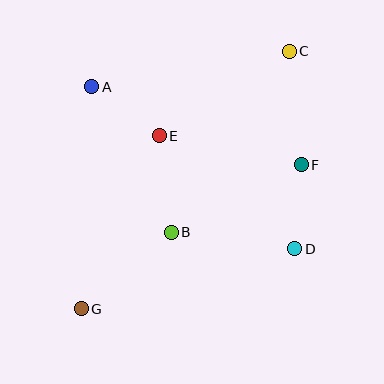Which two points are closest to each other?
Points A and E are closest to each other.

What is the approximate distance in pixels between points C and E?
The distance between C and E is approximately 155 pixels.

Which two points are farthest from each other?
Points C and G are farthest from each other.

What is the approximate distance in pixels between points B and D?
The distance between B and D is approximately 124 pixels.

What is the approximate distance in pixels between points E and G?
The distance between E and G is approximately 190 pixels.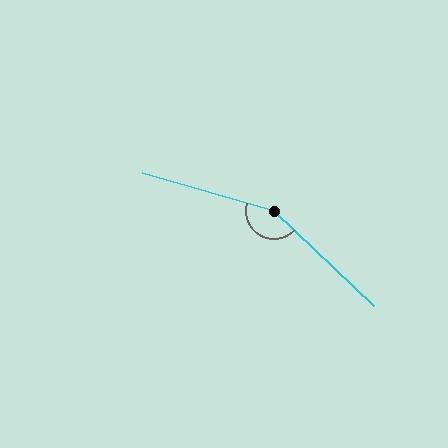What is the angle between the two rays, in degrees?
Approximately 153 degrees.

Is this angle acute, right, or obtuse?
It is obtuse.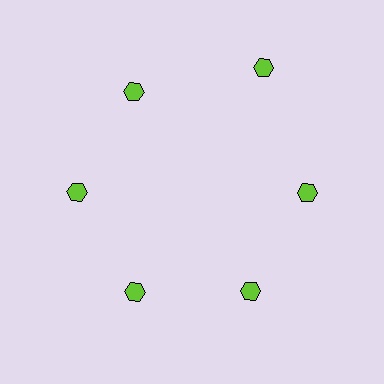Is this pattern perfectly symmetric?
No. The 6 lime hexagons are arranged in a ring, but one element near the 1 o'clock position is pushed outward from the center, breaking the 6-fold rotational symmetry.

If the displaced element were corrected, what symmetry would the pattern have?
It would have 6-fold rotational symmetry — the pattern would map onto itself every 60 degrees.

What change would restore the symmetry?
The symmetry would be restored by moving it inward, back onto the ring so that all 6 hexagons sit at equal angles and equal distance from the center.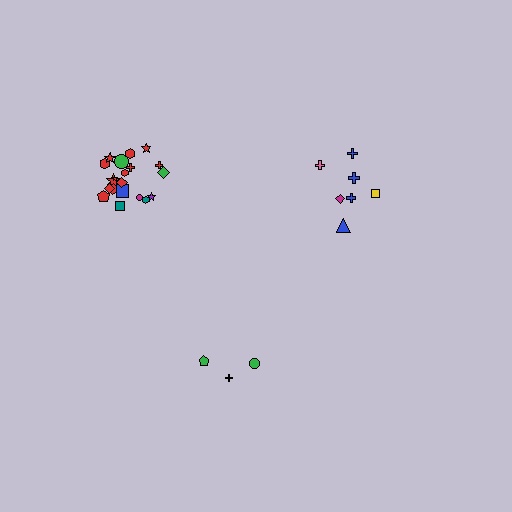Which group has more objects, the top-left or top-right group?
The top-left group.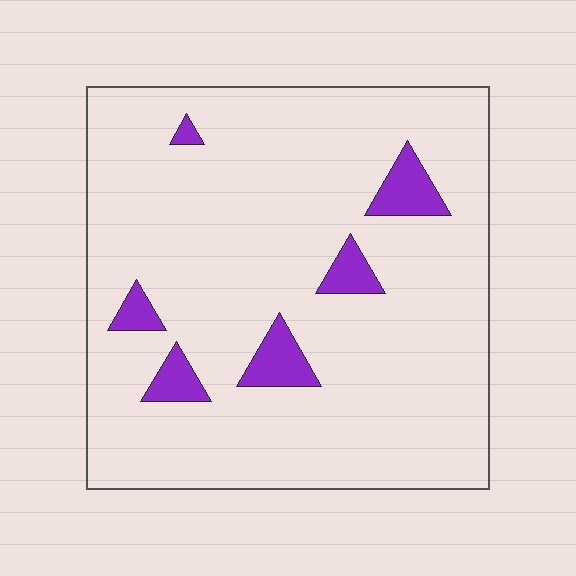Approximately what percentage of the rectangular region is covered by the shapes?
Approximately 10%.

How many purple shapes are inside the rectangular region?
6.